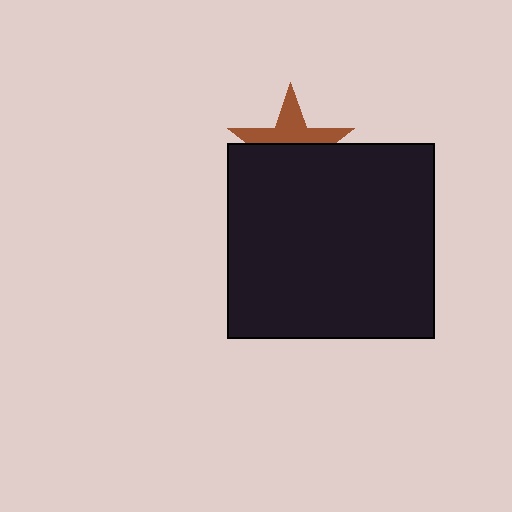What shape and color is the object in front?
The object in front is a black rectangle.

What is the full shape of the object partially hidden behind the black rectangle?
The partially hidden object is a brown star.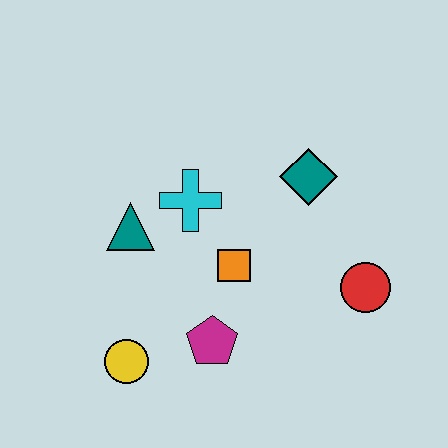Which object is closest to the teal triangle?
The cyan cross is closest to the teal triangle.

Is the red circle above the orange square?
No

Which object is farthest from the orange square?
The yellow circle is farthest from the orange square.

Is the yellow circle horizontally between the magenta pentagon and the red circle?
No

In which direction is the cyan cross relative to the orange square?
The cyan cross is above the orange square.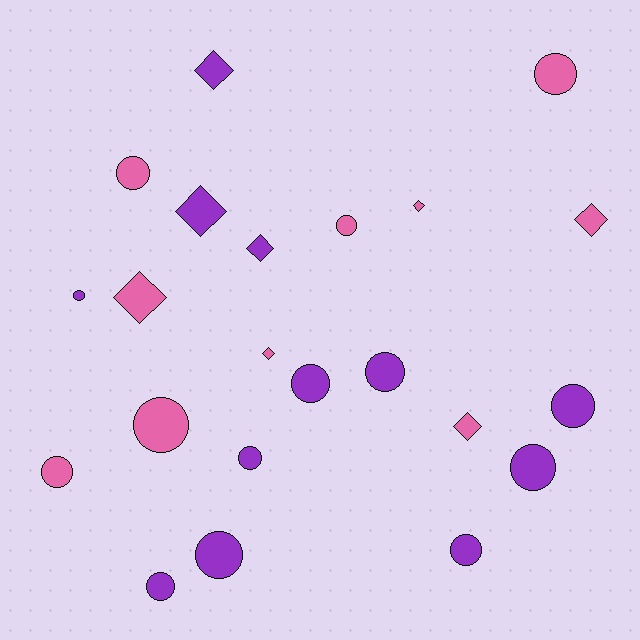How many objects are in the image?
There are 22 objects.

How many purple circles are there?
There are 9 purple circles.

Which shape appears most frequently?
Circle, with 14 objects.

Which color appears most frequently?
Purple, with 12 objects.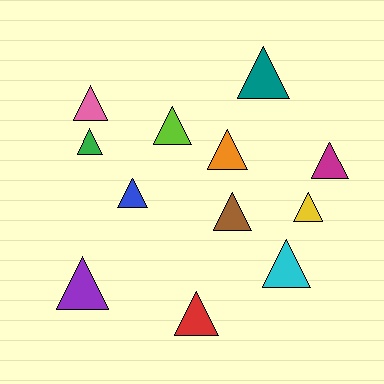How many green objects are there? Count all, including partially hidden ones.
There is 1 green object.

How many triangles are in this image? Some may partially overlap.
There are 12 triangles.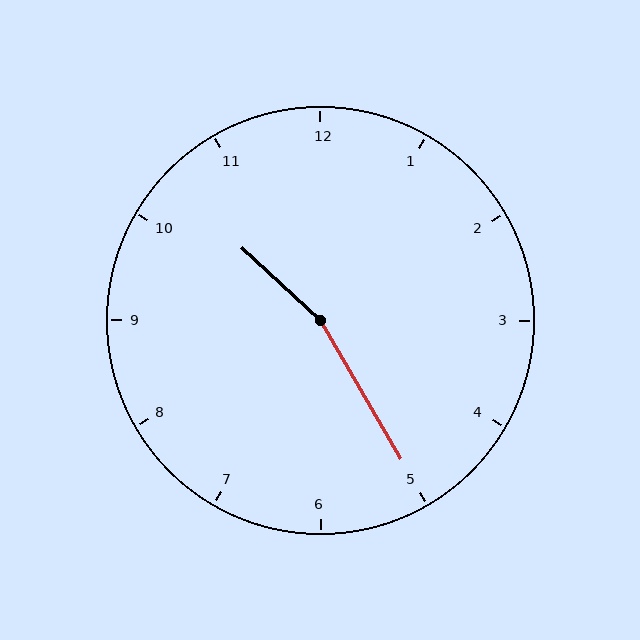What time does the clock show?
10:25.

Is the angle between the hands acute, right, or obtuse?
It is obtuse.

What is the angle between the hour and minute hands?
Approximately 162 degrees.